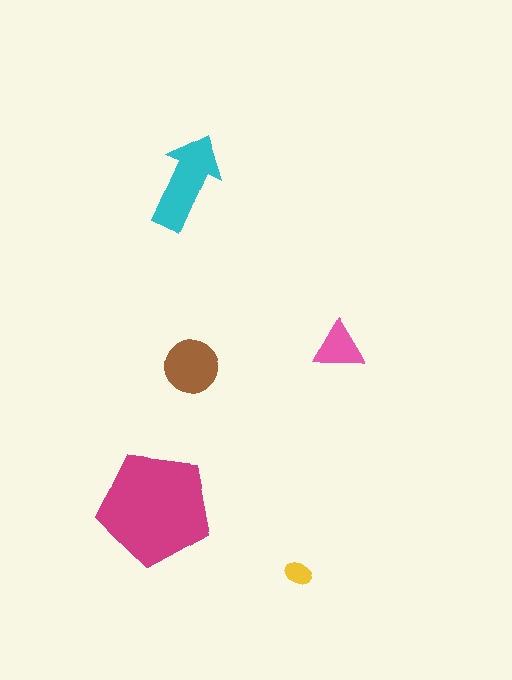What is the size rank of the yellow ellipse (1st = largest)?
5th.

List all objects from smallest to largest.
The yellow ellipse, the pink triangle, the brown circle, the cyan arrow, the magenta pentagon.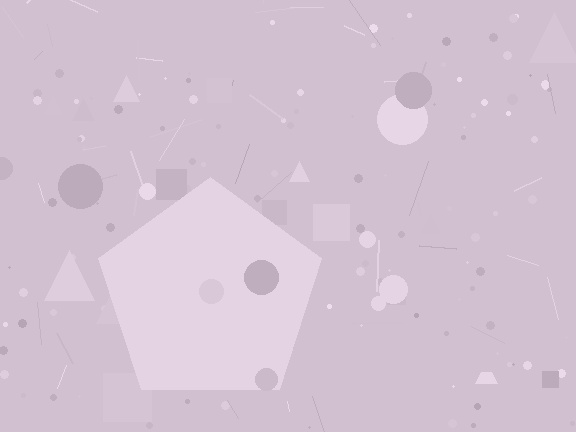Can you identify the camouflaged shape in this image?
The camouflaged shape is a pentagon.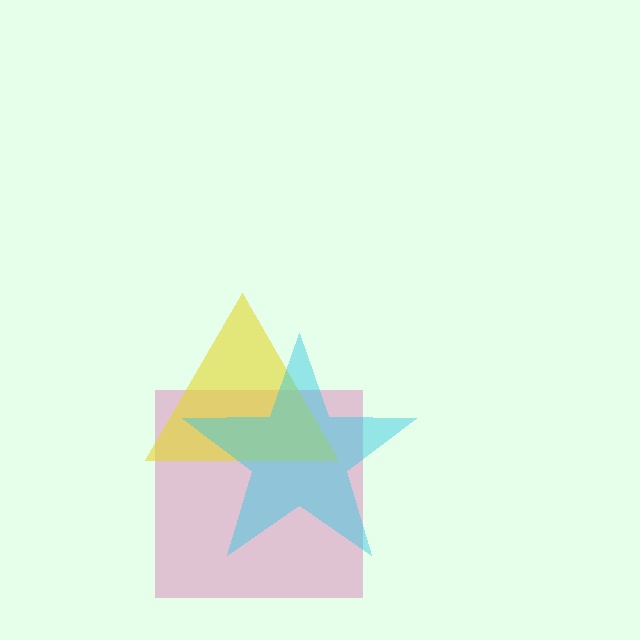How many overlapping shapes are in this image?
There are 3 overlapping shapes in the image.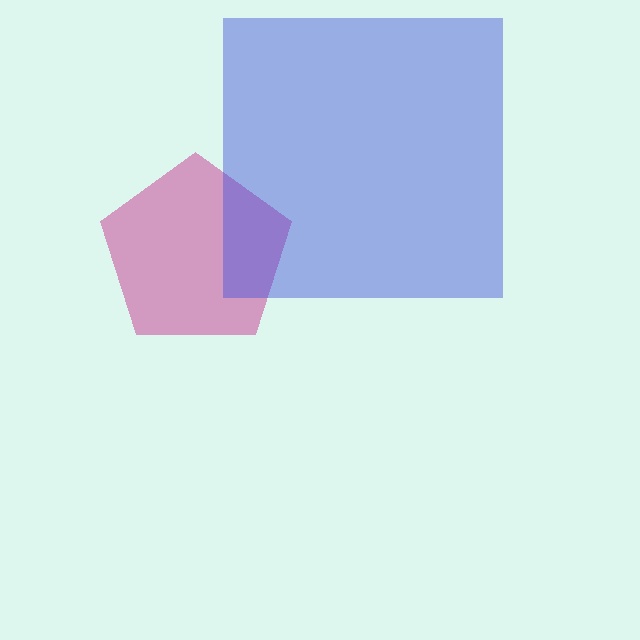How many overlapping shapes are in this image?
There are 2 overlapping shapes in the image.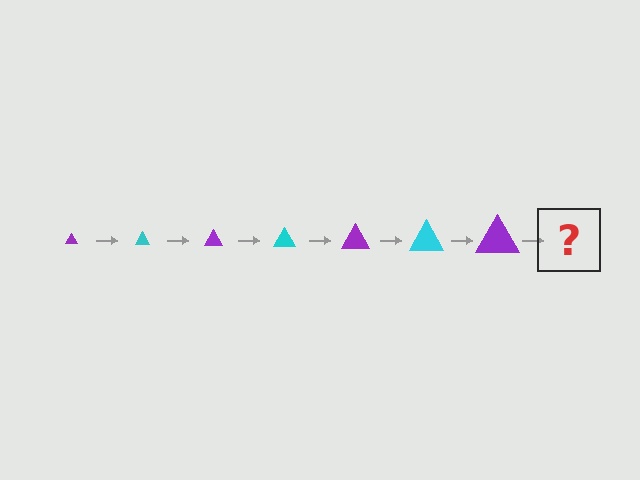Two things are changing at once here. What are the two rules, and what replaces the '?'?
The two rules are that the triangle grows larger each step and the color cycles through purple and cyan. The '?' should be a cyan triangle, larger than the previous one.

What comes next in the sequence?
The next element should be a cyan triangle, larger than the previous one.